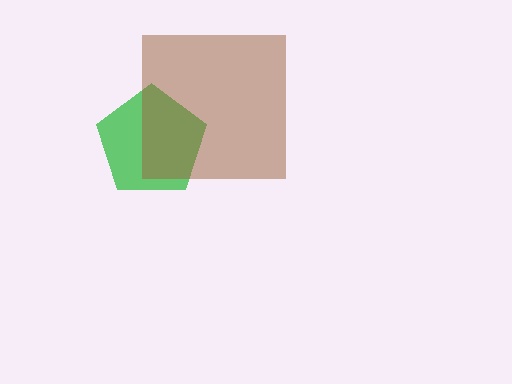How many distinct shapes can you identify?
There are 2 distinct shapes: a green pentagon, a brown square.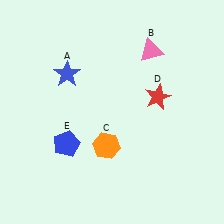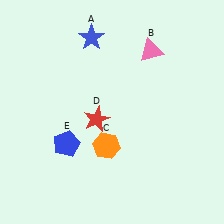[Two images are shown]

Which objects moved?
The objects that moved are: the blue star (A), the red star (D).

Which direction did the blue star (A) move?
The blue star (A) moved up.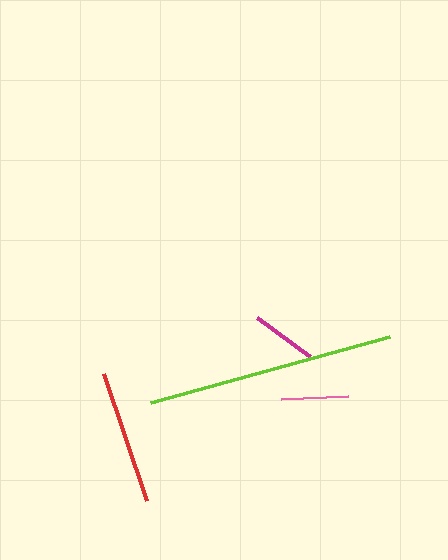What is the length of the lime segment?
The lime segment is approximately 249 pixels long.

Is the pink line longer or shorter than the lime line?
The lime line is longer than the pink line.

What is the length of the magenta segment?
The magenta segment is approximately 65 pixels long.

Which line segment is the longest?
The lime line is the longest at approximately 249 pixels.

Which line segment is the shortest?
The magenta line is the shortest at approximately 65 pixels.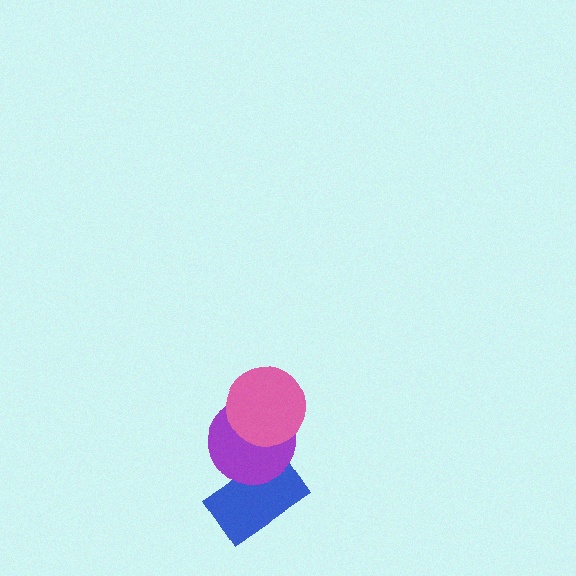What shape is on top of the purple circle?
The pink circle is on top of the purple circle.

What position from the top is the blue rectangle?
The blue rectangle is 3rd from the top.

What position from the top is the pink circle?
The pink circle is 1st from the top.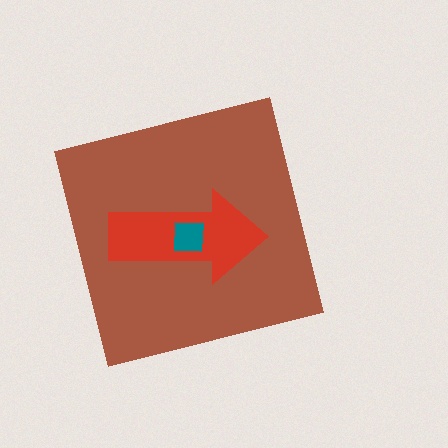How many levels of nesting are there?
3.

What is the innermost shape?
The teal square.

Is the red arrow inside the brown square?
Yes.